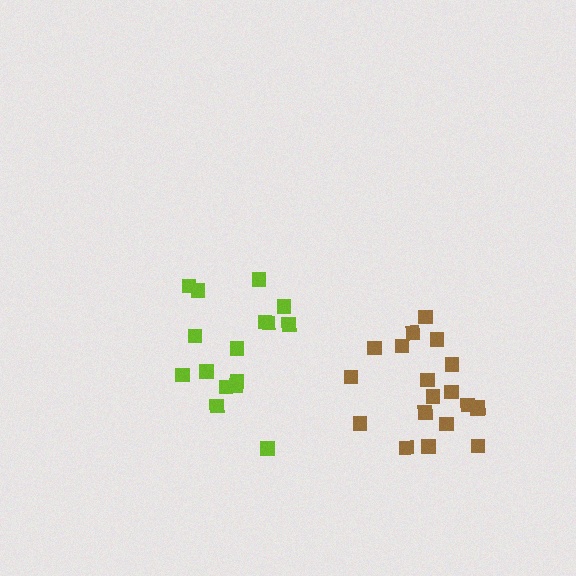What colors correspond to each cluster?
The clusters are colored: brown, lime.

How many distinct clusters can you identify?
There are 2 distinct clusters.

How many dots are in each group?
Group 1: 19 dots, Group 2: 17 dots (36 total).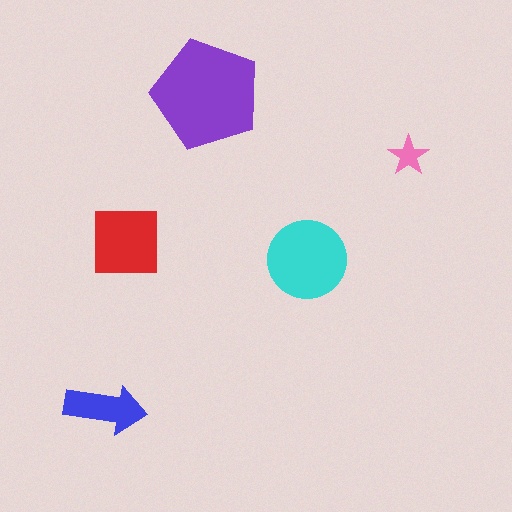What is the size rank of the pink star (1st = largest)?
5th.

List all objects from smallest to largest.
The pink star, the blue arrow, the red square, the cyan circle, the purple pentagon.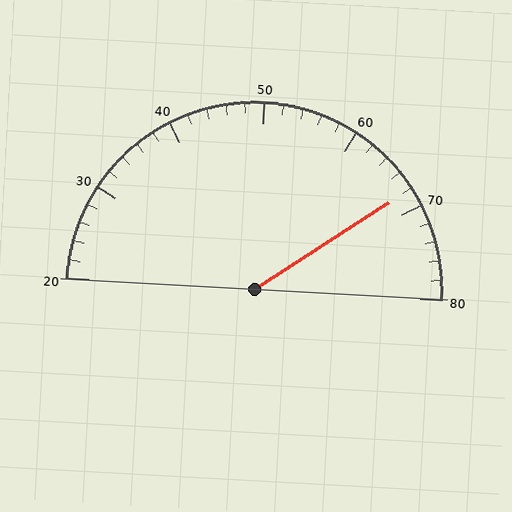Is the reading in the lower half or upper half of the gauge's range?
The reading is in the upper half of the range (20 to 80).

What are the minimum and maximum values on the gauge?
The gauge ranges from 20 to 80.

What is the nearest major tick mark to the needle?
The nearest major tick mark is 70.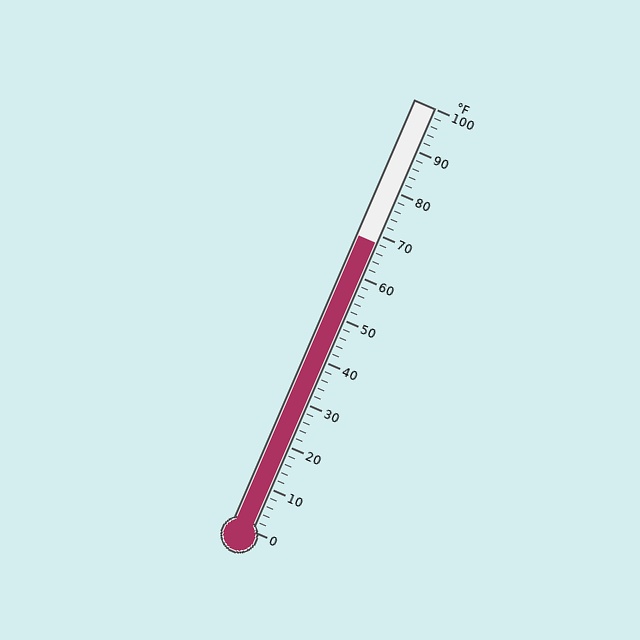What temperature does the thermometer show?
The thermometer shows approximately 68°F.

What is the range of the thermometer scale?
The thermometer scale ranges from 0°F to 100°F.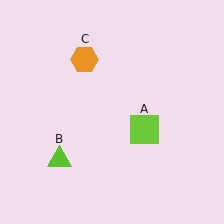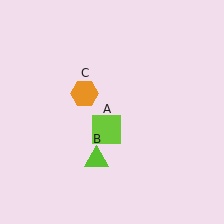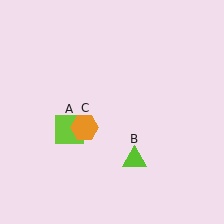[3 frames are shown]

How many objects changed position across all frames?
3 objects changed position: lime square (object A), lime triangle (object B), orange hexagon (object C).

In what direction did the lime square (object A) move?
The lime square (object A) moved left.